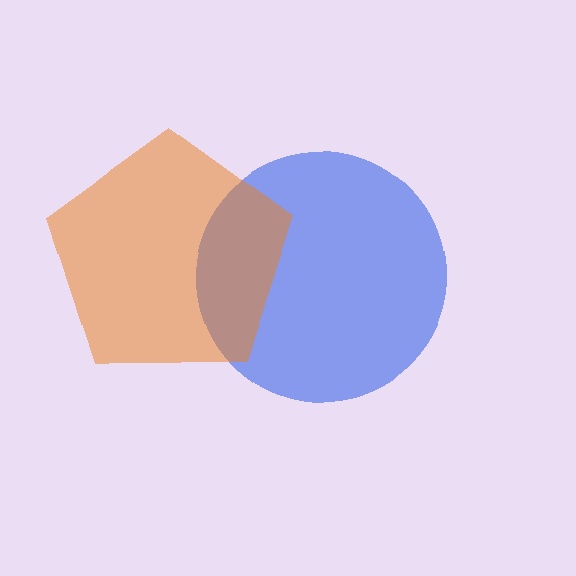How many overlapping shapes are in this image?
There are 2 overlapping shapes in the image.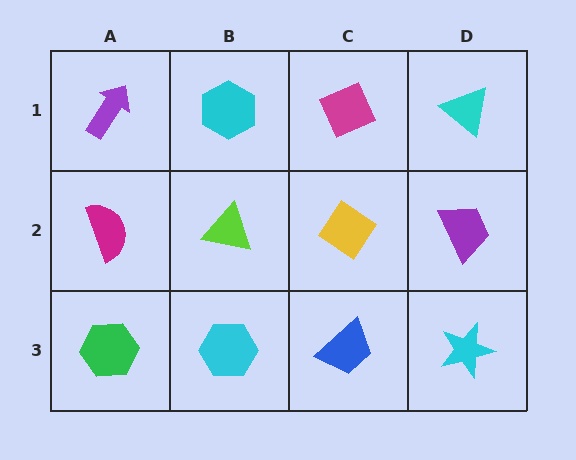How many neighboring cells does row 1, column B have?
3.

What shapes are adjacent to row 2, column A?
A purple arrow (row 1, column A), a green hexagon (row 3, column A), a lime triangle (row 2, column B).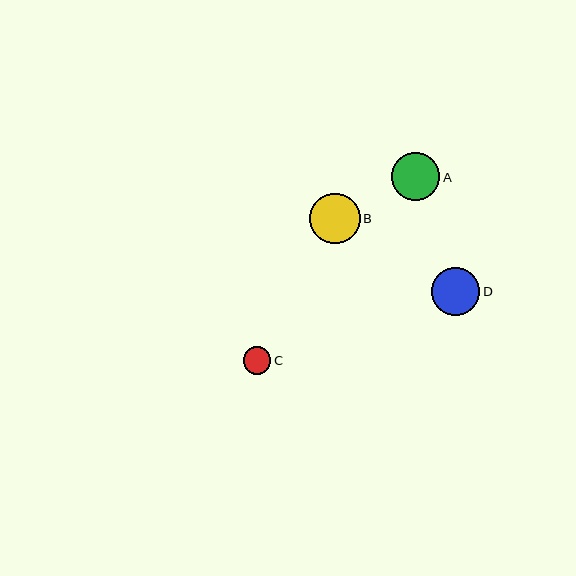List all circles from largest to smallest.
From largest to smallest: B, A, D, C.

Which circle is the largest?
Circle B is the largest with a size of approximately 50 pixels.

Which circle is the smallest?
Circle C is the smallest with a size of approximately 27 pixels.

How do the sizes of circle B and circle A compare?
Circle B and circle A are approximately the same size.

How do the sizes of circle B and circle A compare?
Circle B and circle A are approximately the same size.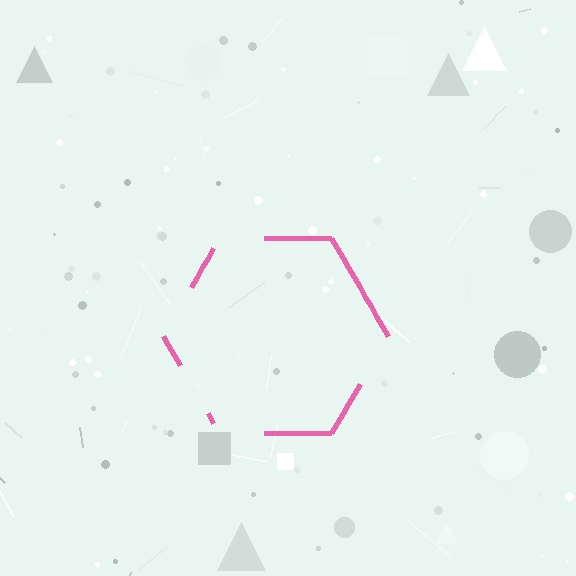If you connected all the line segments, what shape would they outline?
They would outline a hexagon.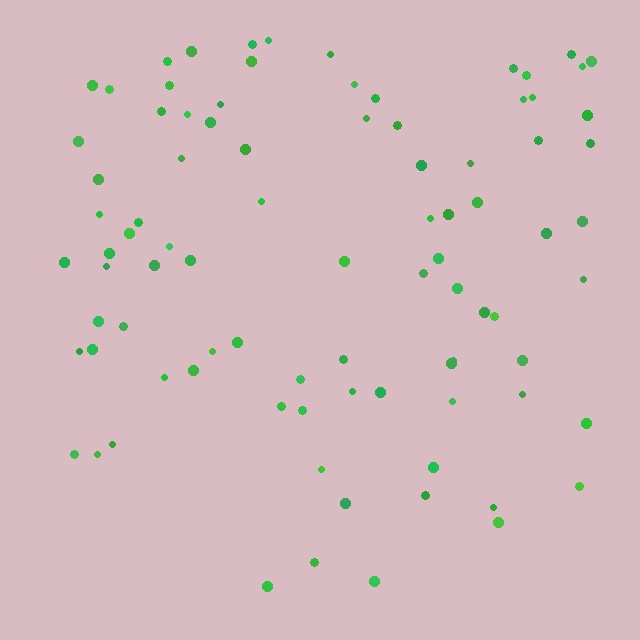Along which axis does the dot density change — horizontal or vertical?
Vertical.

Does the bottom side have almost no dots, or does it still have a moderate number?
Still a moderate number, just noticeably fewer than the top.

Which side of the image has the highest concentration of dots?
The top.